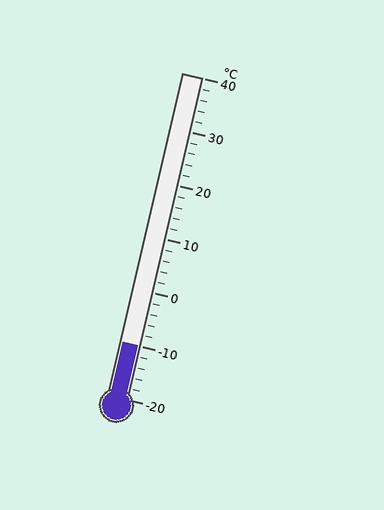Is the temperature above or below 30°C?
The temperature is below 30°C.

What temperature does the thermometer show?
The thermometer shows approximately -10°C.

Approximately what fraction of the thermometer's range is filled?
The thermometer is filled to approximately 15% of its range.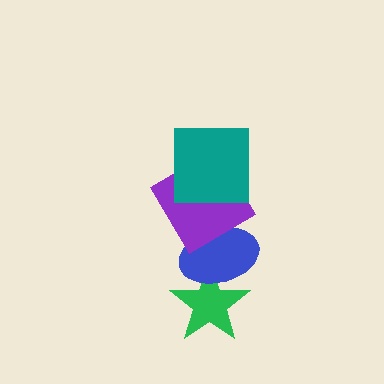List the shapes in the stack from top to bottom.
From top to bottom: the teal square, the purple diamond, the blue ellipse, the green star.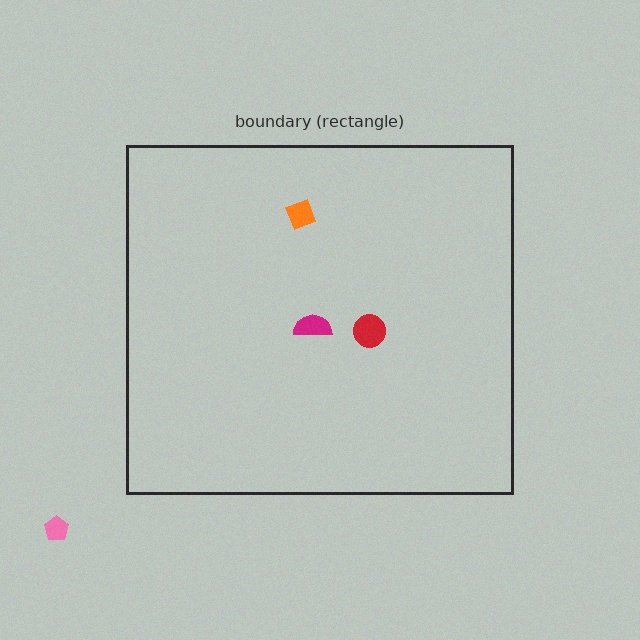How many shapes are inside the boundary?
3 inside, 1 outside.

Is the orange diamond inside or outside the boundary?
Inside.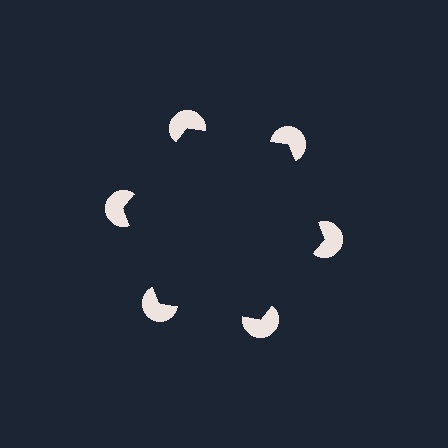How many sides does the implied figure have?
6 sides.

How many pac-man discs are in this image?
There are 6 — one at each vertex of the illusory hexagon.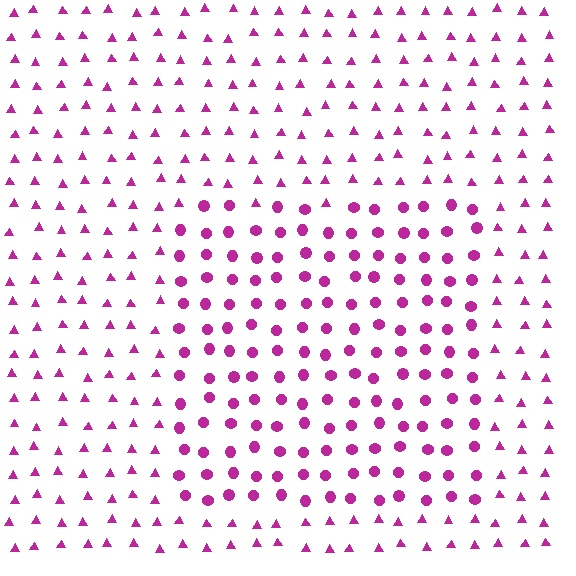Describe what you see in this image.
The image is filled with small magenta elements arranged in a uniform grid. A rectangle-shaped region contains circles, while the surrounding area contains triangles. The boundary is defined purely by the change in element shape.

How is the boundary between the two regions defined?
The boundary is defined by a change in element shape: circles inside vs. triangles outside. All elements share the same color and spacing.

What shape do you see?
I see a rectangle.